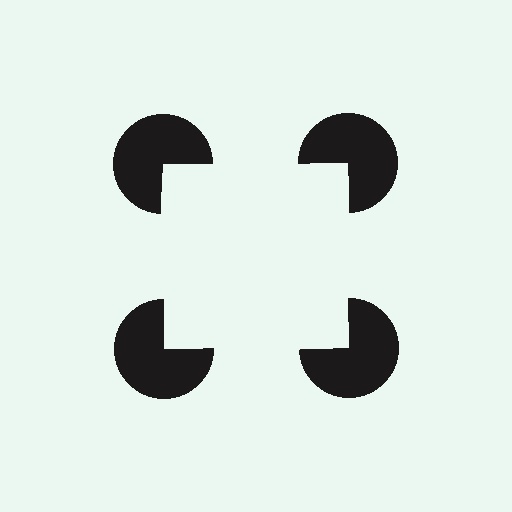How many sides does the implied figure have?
4 sides.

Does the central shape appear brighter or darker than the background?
It typically appears slightly brighter than the background, even though no actual brightness change is drawn.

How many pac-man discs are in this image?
There are 4 — one at each vertex of the illusory square.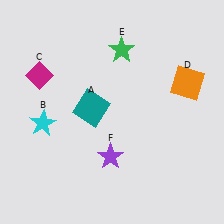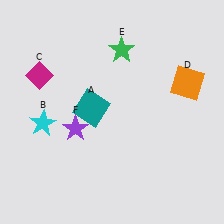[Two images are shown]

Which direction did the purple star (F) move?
The purple star (F) moved left.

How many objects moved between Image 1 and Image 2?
1 object moved between the two images.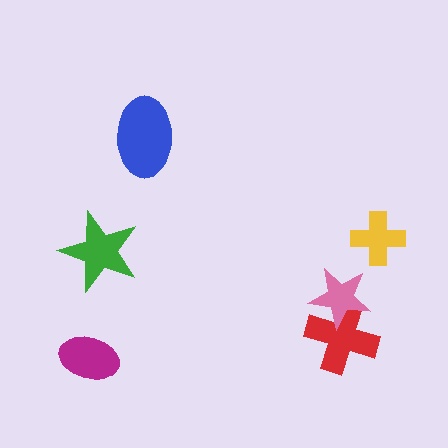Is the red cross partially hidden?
Yes, it is partially covered by another shape.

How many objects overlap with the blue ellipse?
0 objects overlap with the blue ellipse.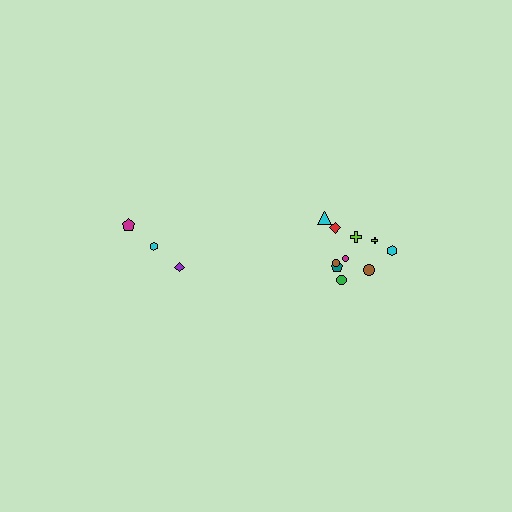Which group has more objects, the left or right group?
The right group.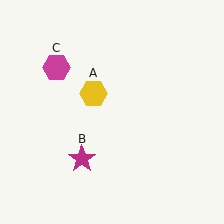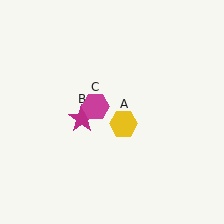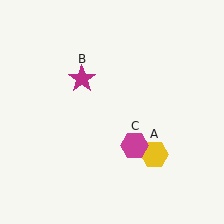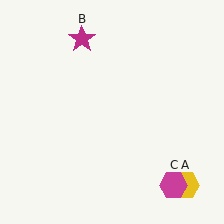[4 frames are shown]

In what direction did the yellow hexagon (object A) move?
The yellow hexagon (object A) moved down and to the right.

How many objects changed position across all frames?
3 objects changed position: yellow hexagon (object A), magenta star (object B), magenta hexagon (object C).